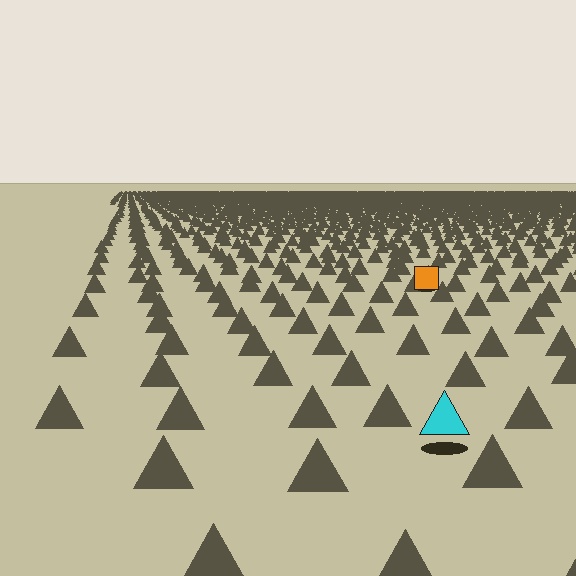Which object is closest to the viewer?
The cyan triangle is closest. The texture marks near it are larger and more spread out.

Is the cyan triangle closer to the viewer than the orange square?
Yes. The cyan triangle is closer — you can tell from the texture gradient: the ground texture is coarser near it.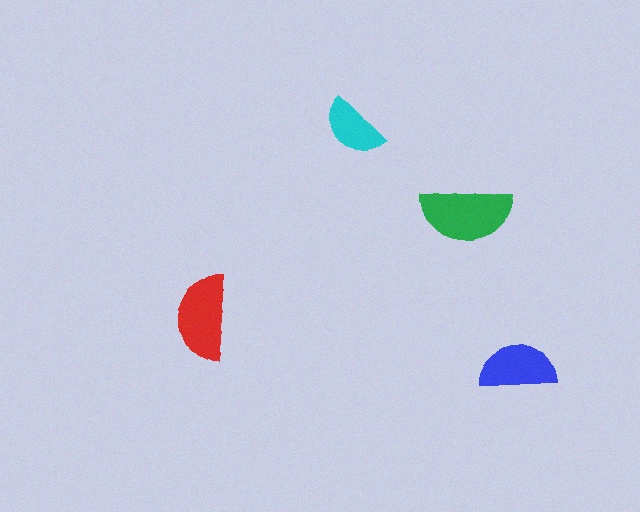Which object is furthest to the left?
The red semicircle is leftmost.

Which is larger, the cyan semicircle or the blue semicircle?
The blue one.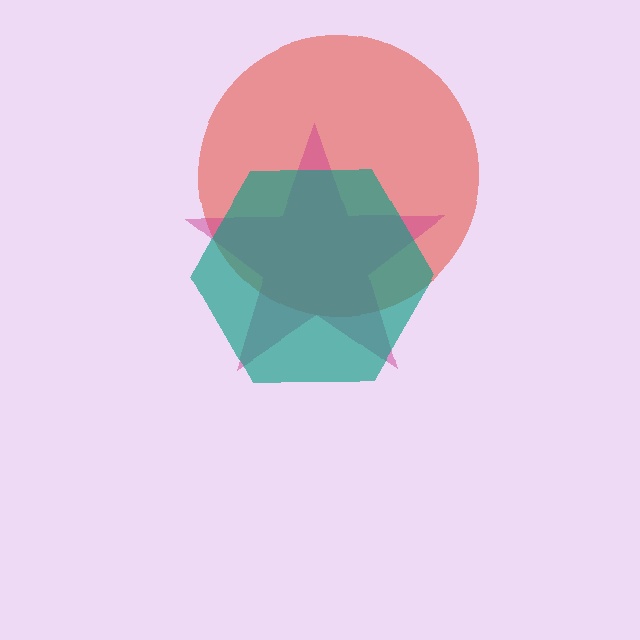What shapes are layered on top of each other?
The layered shapes are: a red circle, a magenta star, a teal hexagon.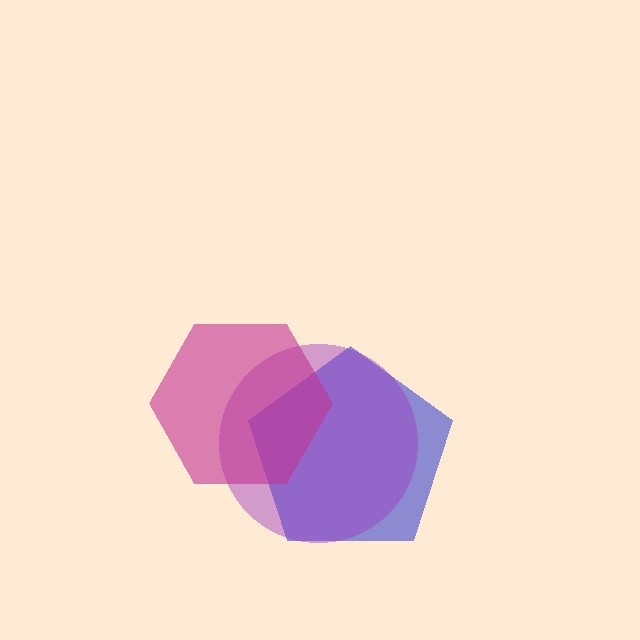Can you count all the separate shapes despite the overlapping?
Yes, there are 3 separate shapes.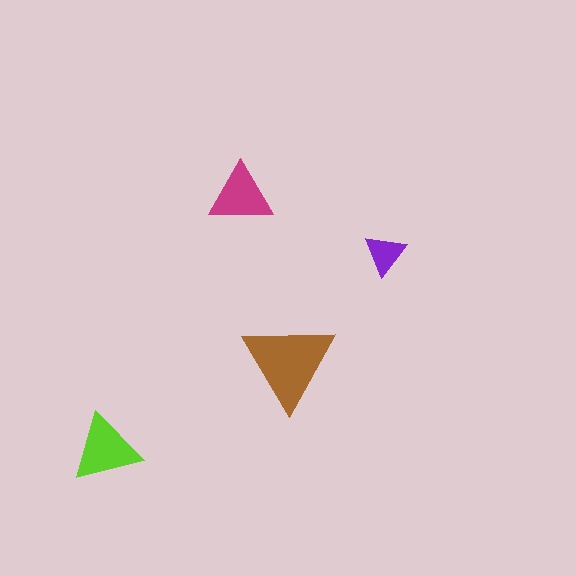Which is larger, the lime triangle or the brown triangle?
The brown one.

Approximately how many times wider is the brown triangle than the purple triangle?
About 2 times wider.